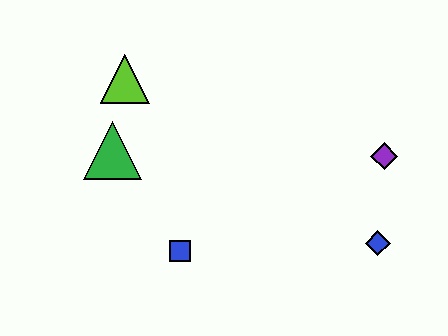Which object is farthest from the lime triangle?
The blue diamond is farthest from the lime triangle.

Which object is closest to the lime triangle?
The green triangle is closest to the lime triangle.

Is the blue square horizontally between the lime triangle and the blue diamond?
Yes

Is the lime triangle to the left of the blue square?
Yes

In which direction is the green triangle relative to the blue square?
The green triangle is above the blue square.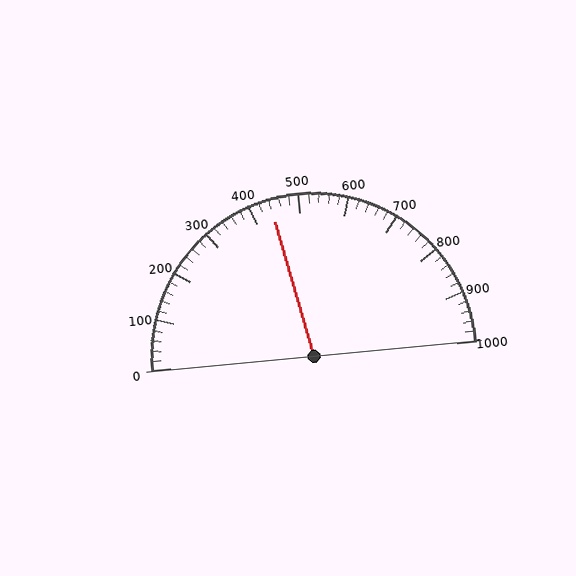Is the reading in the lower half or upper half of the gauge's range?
The reading is in the lower half of the range (0 to 1000).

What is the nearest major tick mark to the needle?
The nearest major tick mark is 400.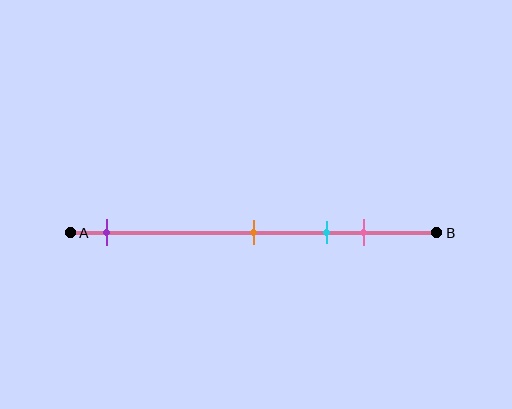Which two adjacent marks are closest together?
The cyan and pink marks are the closest adjacent pair.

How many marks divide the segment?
There are 4 marks dividing the segment.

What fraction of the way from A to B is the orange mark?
The orange mark is approximately 50% (0.5) of the way from A to B.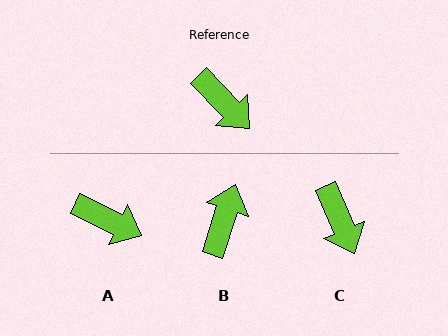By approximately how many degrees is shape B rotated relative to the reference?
Approximately 118 degrees counter-clockwise.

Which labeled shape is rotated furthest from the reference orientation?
B, about 118 degrees away.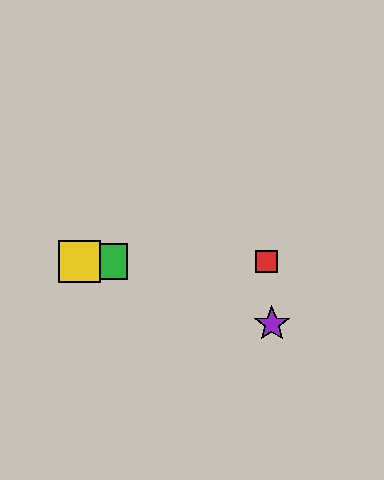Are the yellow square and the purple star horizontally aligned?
No, the yellow square is at y≈262 and the purple star is at y≈324.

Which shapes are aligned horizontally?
The red square, the blue star, the green square, the yellow square are aligned horizontally.